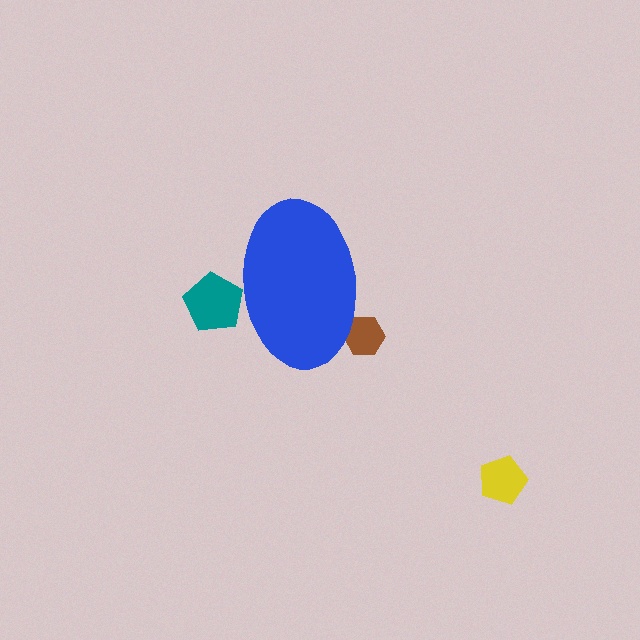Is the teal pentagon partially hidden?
Yes, the teal pentagon is partially hidden behind the blue ellipse.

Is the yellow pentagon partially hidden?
No, the yellow pentagon is fully visible.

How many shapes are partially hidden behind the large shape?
2 shapes are partially hidden.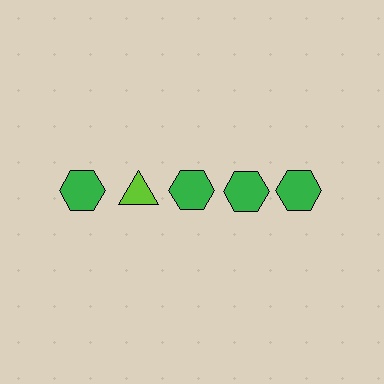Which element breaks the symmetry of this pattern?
The lime triangle in the top row, second from left column breaks the symmetry. All other shapes are green hexagons.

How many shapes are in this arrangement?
There are 5 shapes arranged in a grid pattern.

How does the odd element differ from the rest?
It differs in both color (lime instead of green) and shape (triangle instead of hexagon).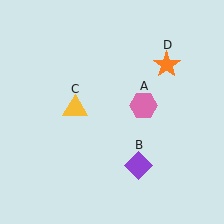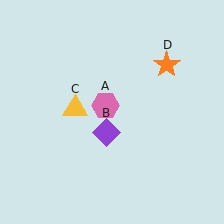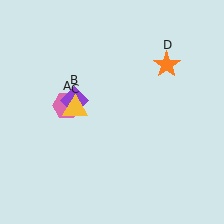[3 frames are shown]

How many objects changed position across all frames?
2 objects changed position: pink hexagon (object A), purple diamond (object B).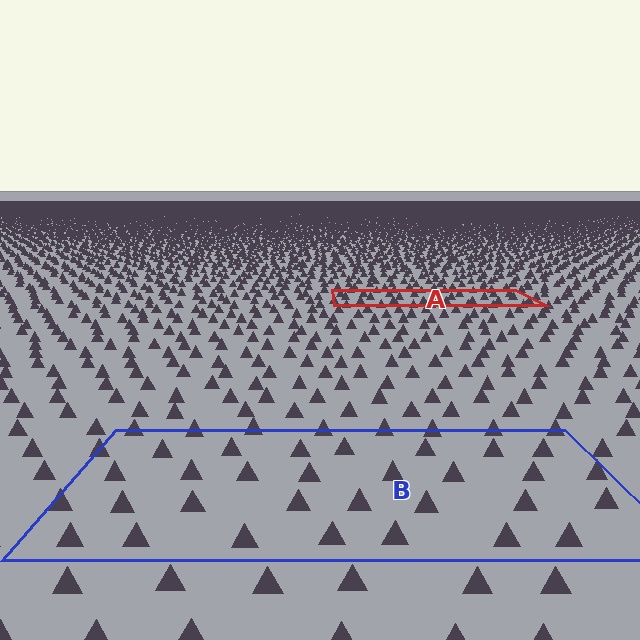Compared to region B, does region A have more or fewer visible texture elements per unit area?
Region A has more texture elements per unit area — they are packed more densely because it is farther away.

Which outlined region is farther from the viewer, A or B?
Region A is farther from the viewer — the texture elements inside it appear smaller and more densely packed.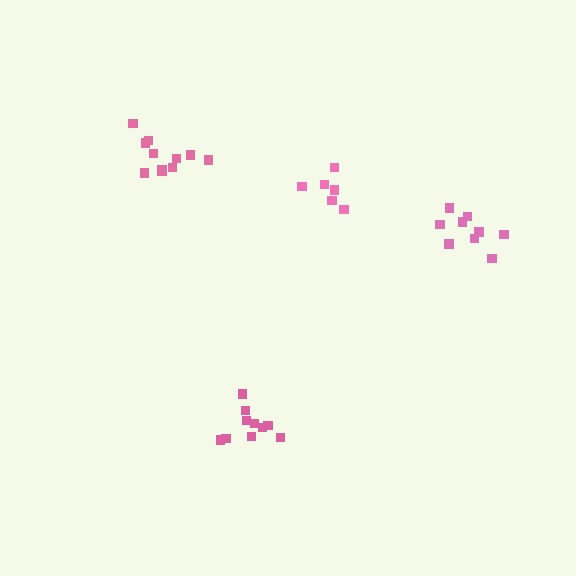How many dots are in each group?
Group 1: 11 dots, Group 2: 10 dots, Group 3: 6 dots, Group 4: 9 dots (36 total).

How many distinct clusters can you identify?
There are 4 distinct clusters.